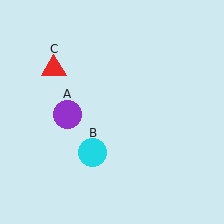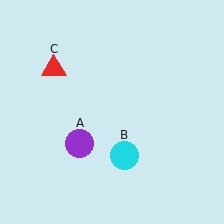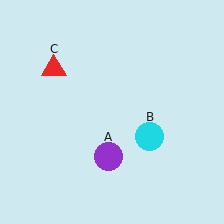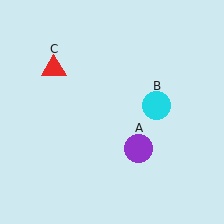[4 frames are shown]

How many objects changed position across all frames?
2 objects changed position: purple circle (object A), cyan circle (object B).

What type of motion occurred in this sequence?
The purple circle (object A), cyan circle (object B) rotated counterclockwise around the center of the scene.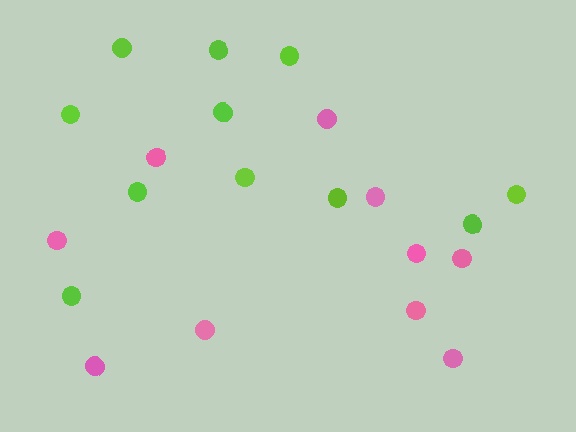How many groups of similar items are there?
There are 2 groups: one group of pink circles (10) and one group of lime circles (11).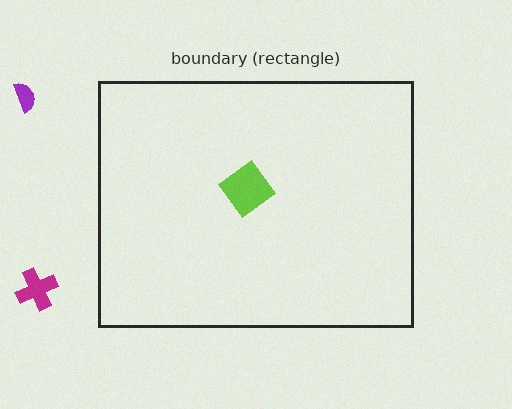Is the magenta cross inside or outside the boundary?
Outside.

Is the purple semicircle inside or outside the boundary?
Outside.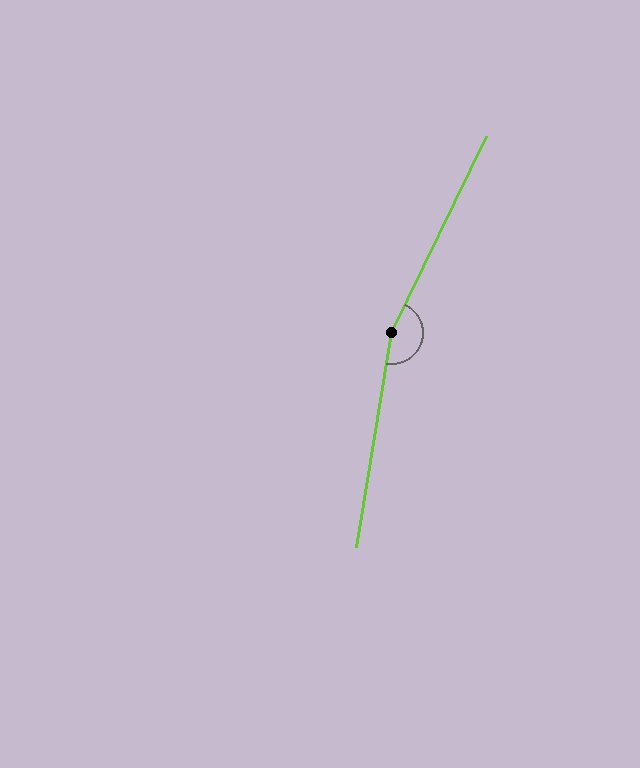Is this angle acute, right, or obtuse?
It is obtuse.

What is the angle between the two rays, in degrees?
Approximately 163 degrees.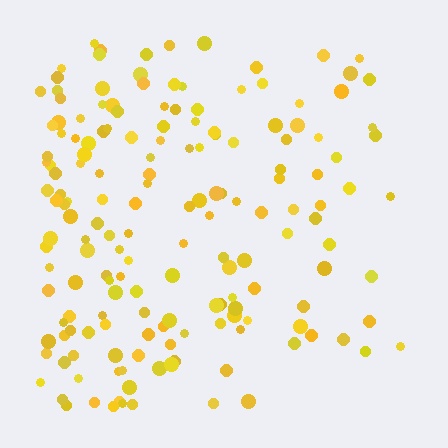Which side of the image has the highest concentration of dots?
The left.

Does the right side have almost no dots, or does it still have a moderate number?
Still a moderate number, just noticeably fewer than the left.